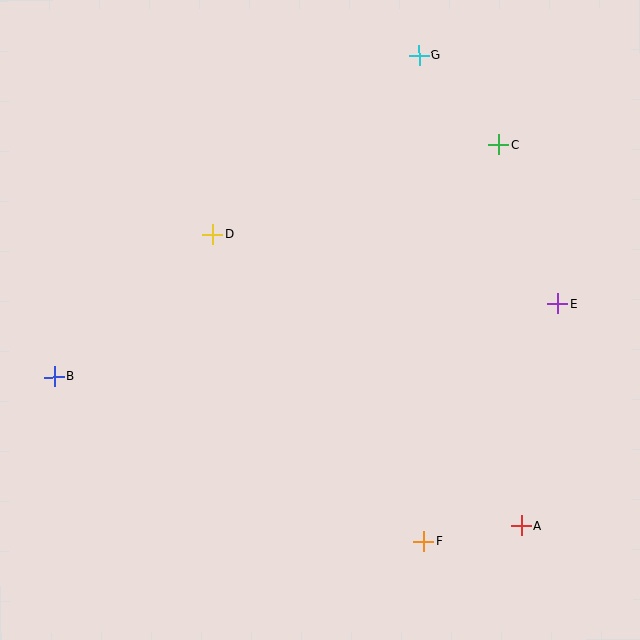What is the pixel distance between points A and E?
The distance between A and E is 225 pixels.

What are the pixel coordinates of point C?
Point C is at (498, 145).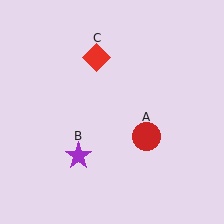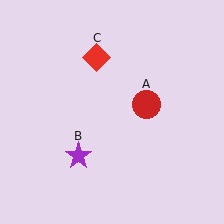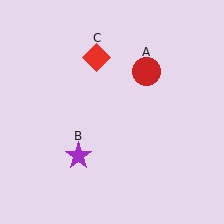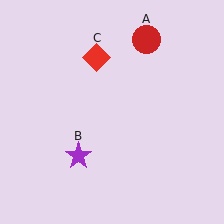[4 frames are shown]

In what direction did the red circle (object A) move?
The red circle (object A) moved up.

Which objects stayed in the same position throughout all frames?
Purple star (object B) and red diamond (object C) remained stationary.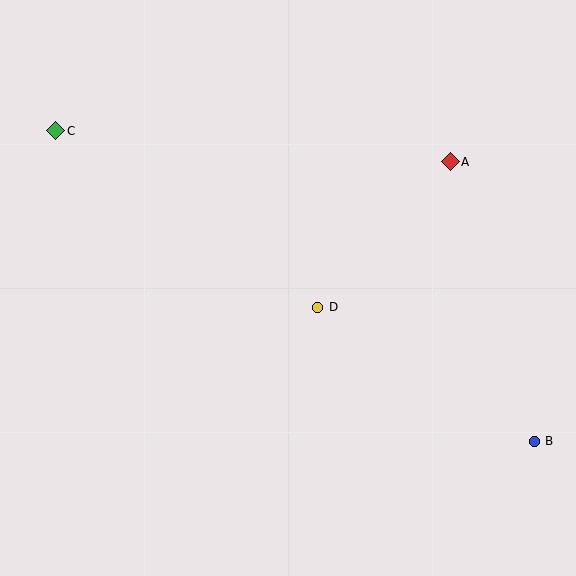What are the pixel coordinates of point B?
Point B is at (534, 441).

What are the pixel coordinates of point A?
Point A is at (450, 162).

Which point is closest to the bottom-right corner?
Point B is closest to the bottom-right corner.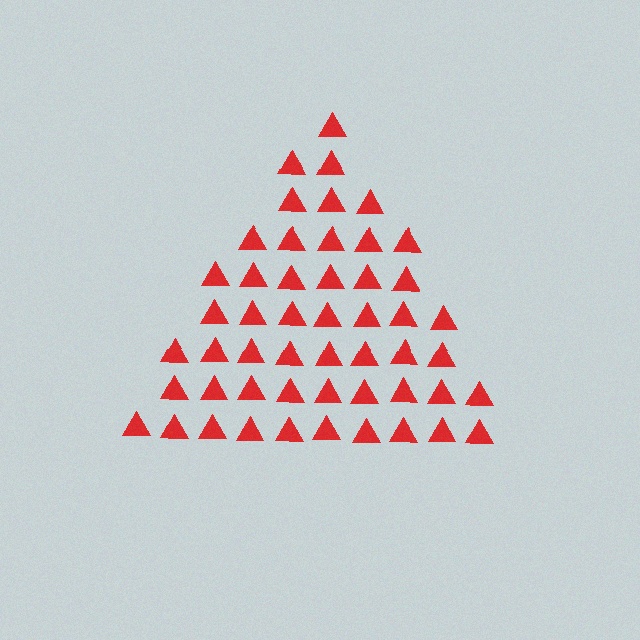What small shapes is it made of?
It is made of small triangles.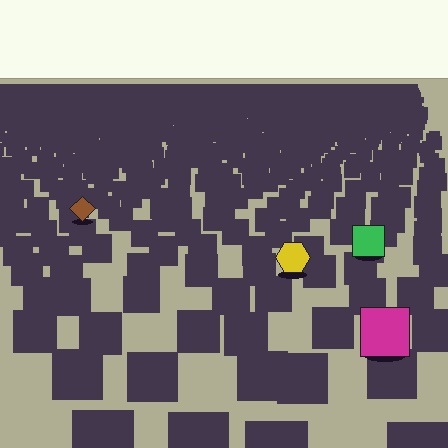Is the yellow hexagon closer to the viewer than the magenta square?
No. The magenta square is closer — you can tell from the texture gradient: the ground texture is coarser near it.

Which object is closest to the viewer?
The magenta square is closest. The texture marks near it are larger and more spread out.